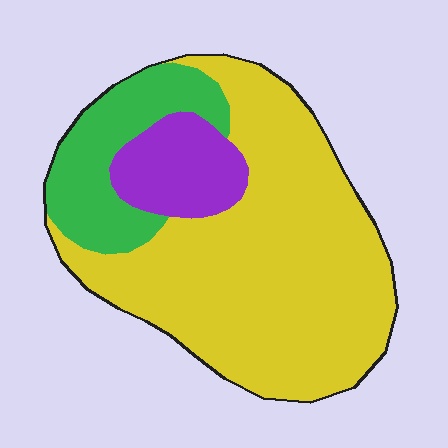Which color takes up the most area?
Yellow, at roughly 70%.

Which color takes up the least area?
Purple, at roughly 15%.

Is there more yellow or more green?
Yellow.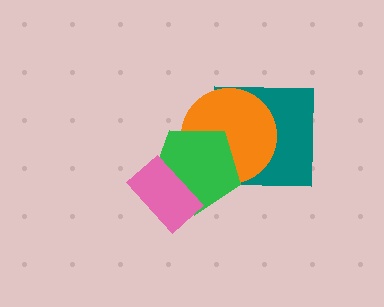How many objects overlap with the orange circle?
2 objects overlap with the orange circle.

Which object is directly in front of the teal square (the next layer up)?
The orange circle is directly in front of the teal square.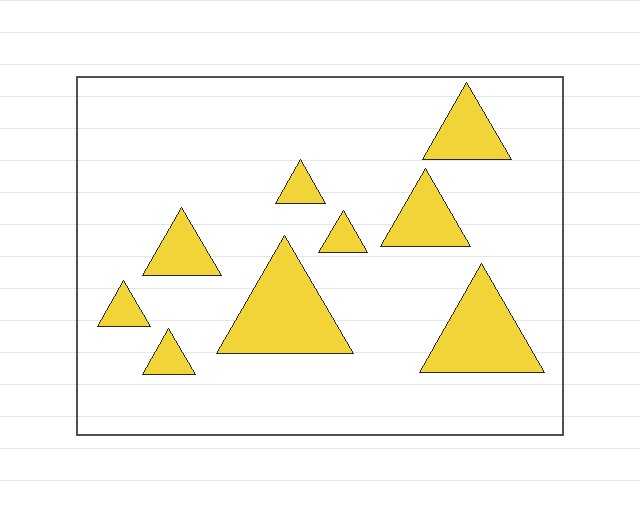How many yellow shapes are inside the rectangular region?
9.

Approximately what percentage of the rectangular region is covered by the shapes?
Approximately 15%.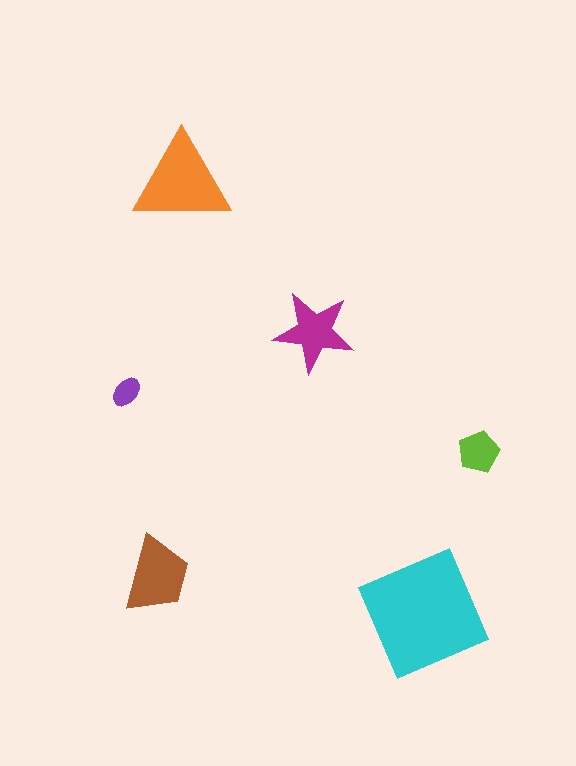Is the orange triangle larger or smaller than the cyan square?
Smaller.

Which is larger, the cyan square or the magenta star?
The cyan square.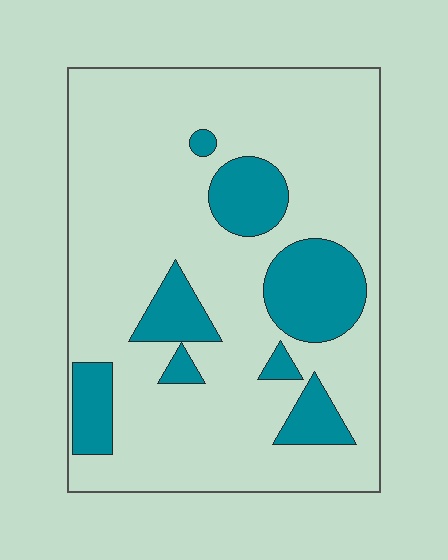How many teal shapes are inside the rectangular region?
8.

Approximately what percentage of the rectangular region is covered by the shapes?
Approximately 20%.